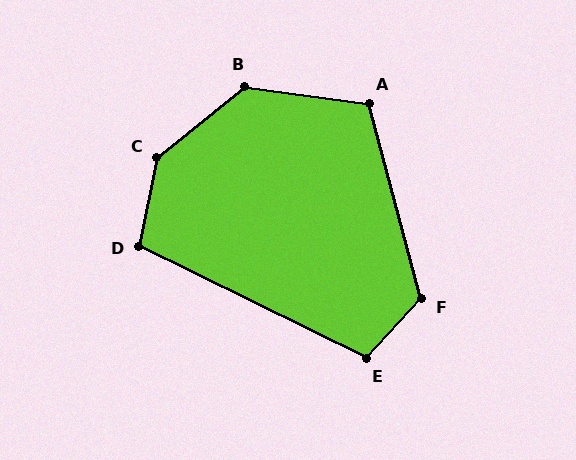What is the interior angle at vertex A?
Approximately 113 degrees (obtuse).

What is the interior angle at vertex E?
Approximately 107 degrees (obtuse).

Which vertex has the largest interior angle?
C, at approximately 140 degrees.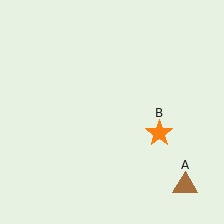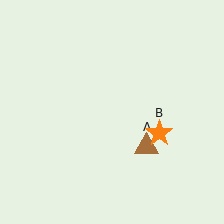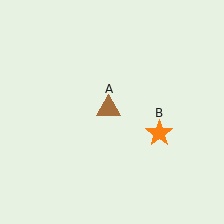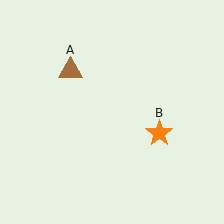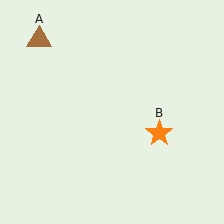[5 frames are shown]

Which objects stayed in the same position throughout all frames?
Orange star (object B) remained stationary.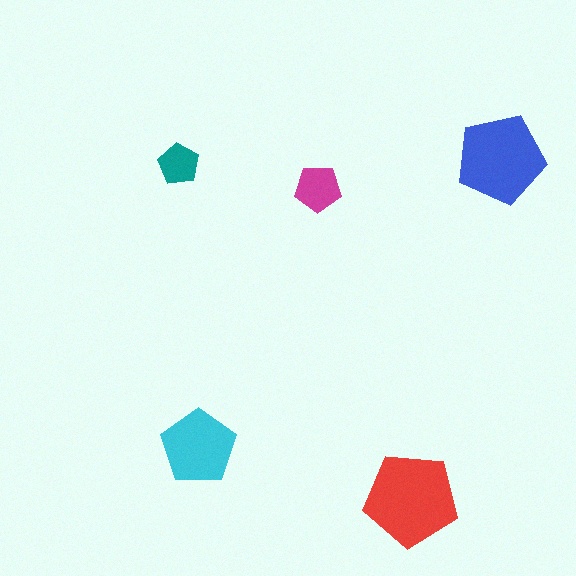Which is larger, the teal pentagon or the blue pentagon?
The blue one.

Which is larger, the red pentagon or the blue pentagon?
The red one.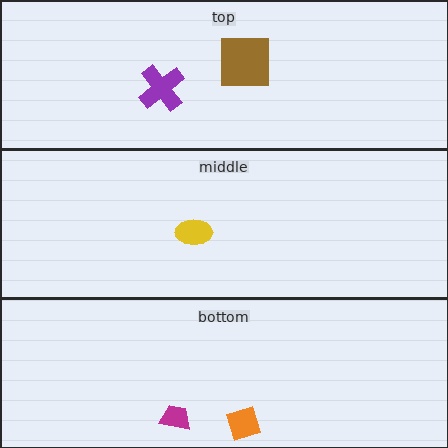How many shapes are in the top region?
2.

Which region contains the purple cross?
The top region.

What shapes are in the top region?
The brown square, the purple cross.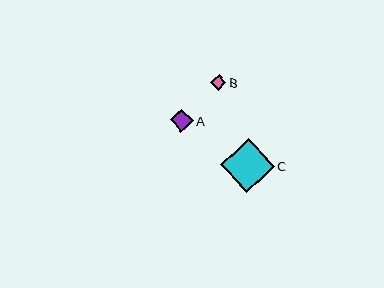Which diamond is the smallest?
Diamond B is the smallest with a size of approximately 16 pixels.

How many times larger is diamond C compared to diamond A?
Diamond C is approximately 2.4 times the size of diamond A.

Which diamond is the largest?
Diamond C is the largest with a size of approximately 54 pixels.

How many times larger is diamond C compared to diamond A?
Diamond C is approximately 2.4 times the size of diamond A.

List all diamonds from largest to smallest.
From largest to smallest: C, A, B.